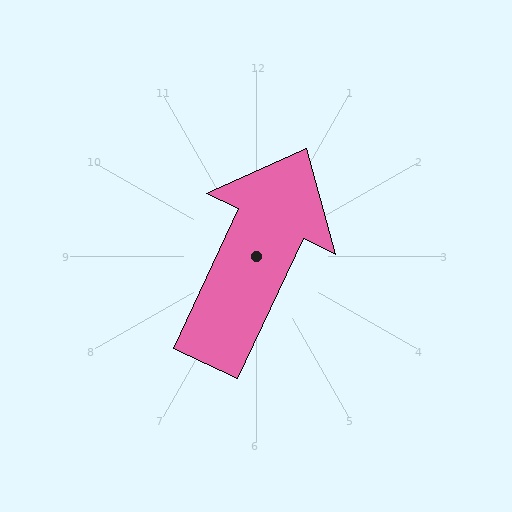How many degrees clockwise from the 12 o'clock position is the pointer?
Approximately 25 degrees.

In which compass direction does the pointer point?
Northeast.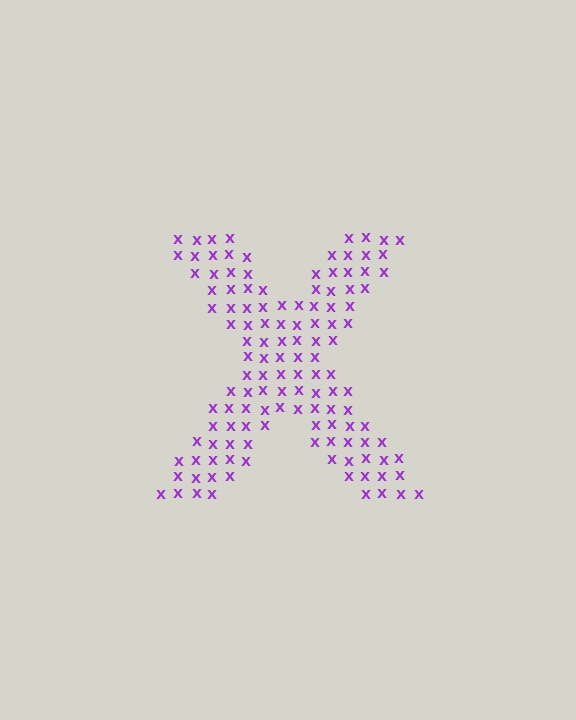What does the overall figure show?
The overall figure shows the letter X.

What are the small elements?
The small elements are letter X's.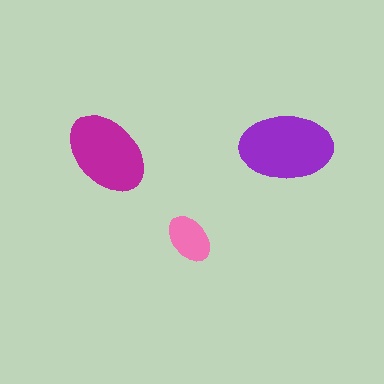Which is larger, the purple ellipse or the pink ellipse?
The purple one.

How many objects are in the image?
There are 3 objects in the image.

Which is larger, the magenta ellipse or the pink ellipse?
The magenta one.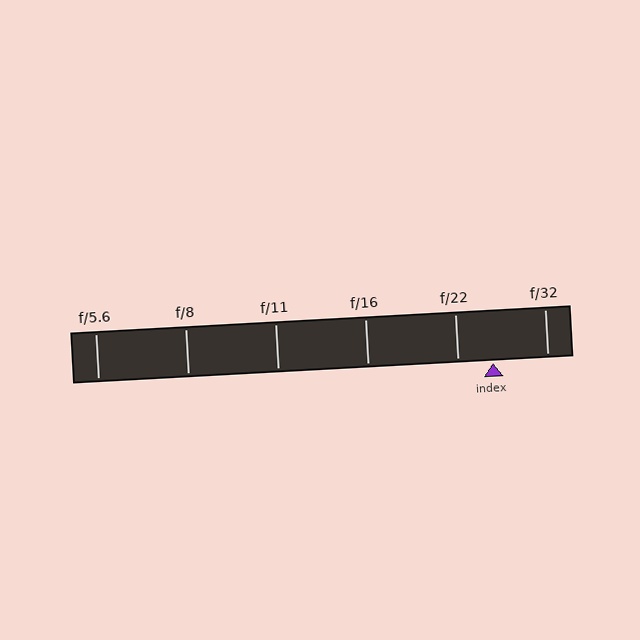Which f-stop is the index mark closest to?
The index mark is closest to f/22.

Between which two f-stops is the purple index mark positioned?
The index mark is between f/22 and f/32.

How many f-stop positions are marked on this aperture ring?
There are 6 f-stop positions marked.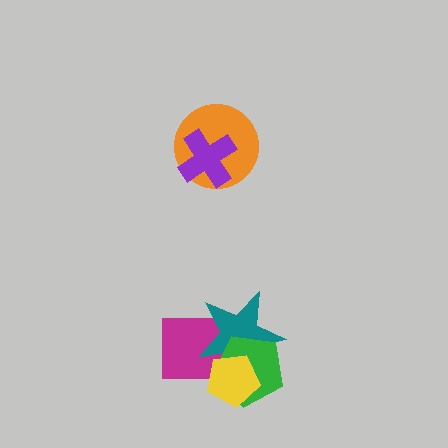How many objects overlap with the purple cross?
1 object overlaps with the purple cross.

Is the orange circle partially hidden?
Yes, it is partially covered by another shape.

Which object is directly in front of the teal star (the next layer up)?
The green pentagon is directly in front of the teal star.